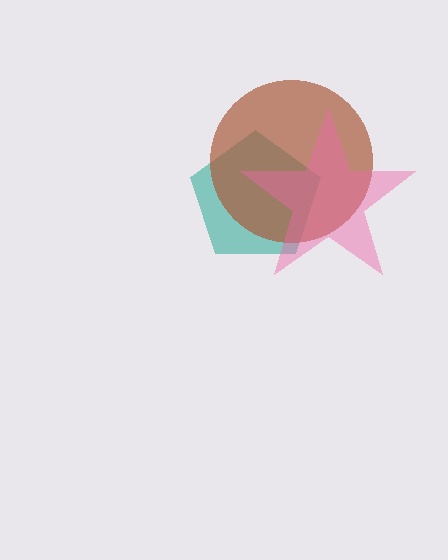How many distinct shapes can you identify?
There are 3 distinct shapes: a teal pentagon, a brown circle, a pink star.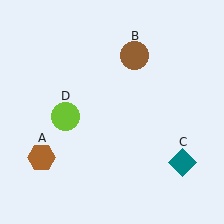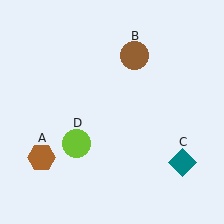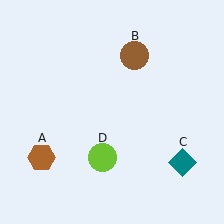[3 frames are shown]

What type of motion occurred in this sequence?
The lime circle (object D) rotated counterclockwise around the center of the scene.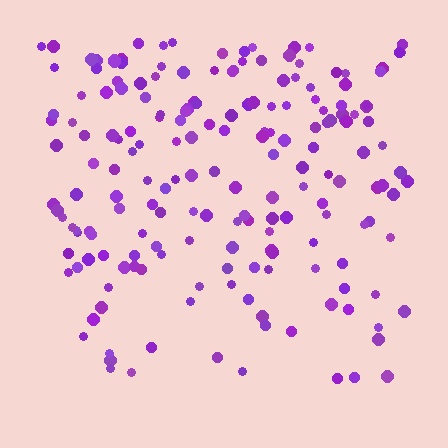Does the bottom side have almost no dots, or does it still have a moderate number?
Still a moderate number, just noticeably fewer than the top.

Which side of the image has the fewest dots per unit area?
The bottom.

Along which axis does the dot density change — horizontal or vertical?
Vertical.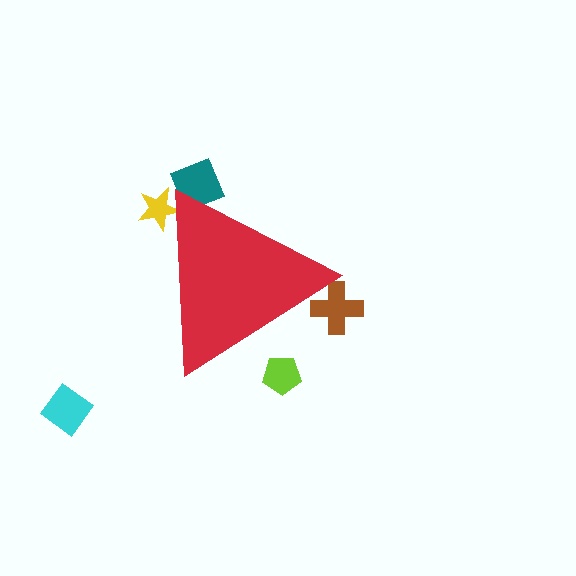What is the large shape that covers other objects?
A red triangle.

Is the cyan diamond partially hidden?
No, the cyan diamond is fully visible.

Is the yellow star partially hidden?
Yes, the yellow star is partially hidden behind the red triangle.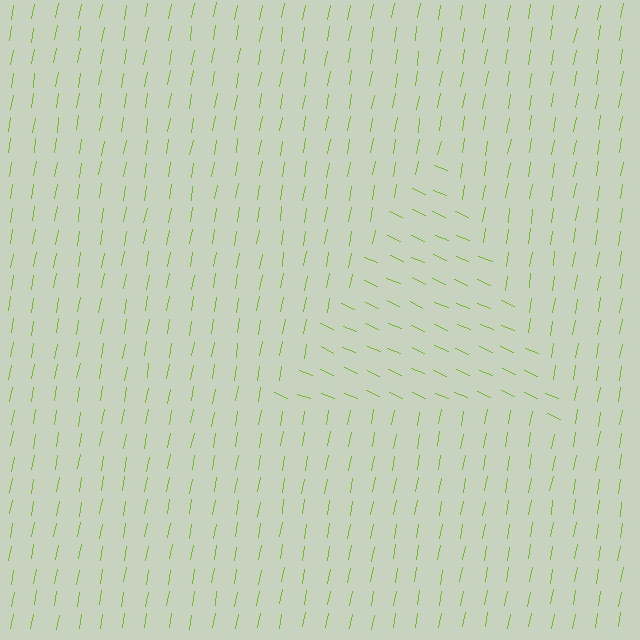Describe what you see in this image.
The image is filled with small lime line segments. A triangle region in the image has lines oriented differently from the surrounding lines, creating a visible texture boundary.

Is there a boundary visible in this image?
Yes, there is a texture boundary formed by a change in line orientation.